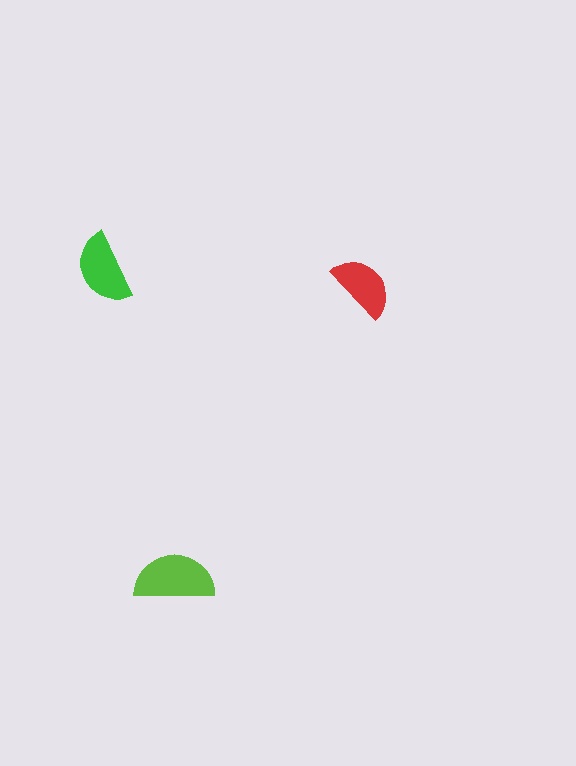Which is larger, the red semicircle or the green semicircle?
The green one.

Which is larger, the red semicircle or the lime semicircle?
The lime one.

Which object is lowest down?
The lime semicircle is bottommost.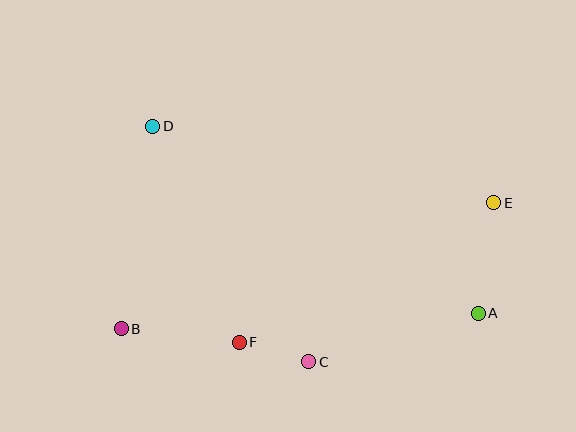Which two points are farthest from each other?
Points B and E are farthest from each other.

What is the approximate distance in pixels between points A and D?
The distance between A and D is approximately 375 pixels.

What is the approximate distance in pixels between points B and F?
The distance between B and F is approximately 119 pixels.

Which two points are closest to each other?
Points C and F are closest to each other.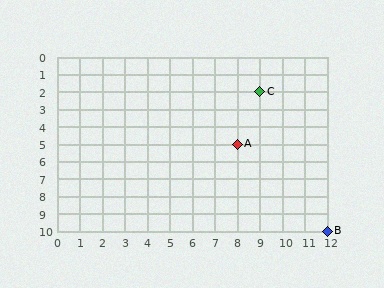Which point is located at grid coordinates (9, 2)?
Point C is at (9, 2).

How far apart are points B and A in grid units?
Points B and A are 4 columns and 5 rows apart (about 6.4 grid units diagonally).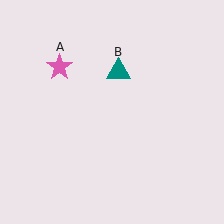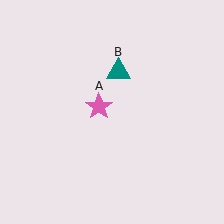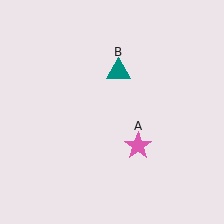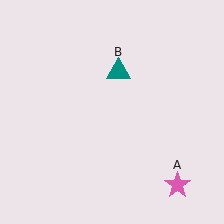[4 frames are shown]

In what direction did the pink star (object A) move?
The pink star (object A) moved down and to the right.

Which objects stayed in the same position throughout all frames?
Teal triangle (object B) remained stationary.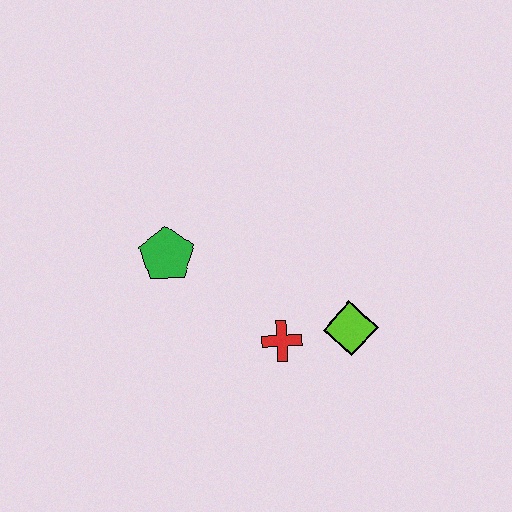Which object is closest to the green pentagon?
The red cross is closest to the green pentagon.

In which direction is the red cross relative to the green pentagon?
The red cross is to the right of the green pentagon.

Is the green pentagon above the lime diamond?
Yes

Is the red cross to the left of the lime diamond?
Yes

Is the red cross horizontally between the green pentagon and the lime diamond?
Yes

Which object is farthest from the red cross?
The green pentagon is farthest from the red cross.